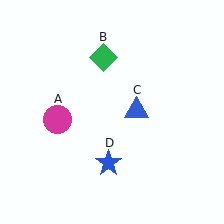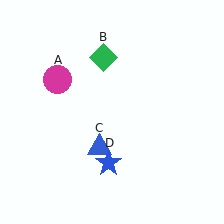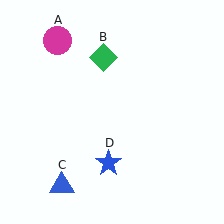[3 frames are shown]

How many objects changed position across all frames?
2 objects changed position: magenta circle (object A), blue triangle (object C).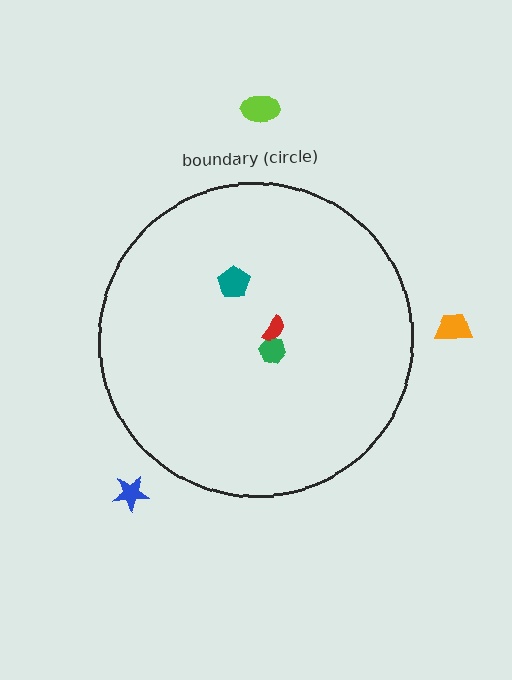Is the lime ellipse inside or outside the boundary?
Outside.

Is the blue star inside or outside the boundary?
Outside.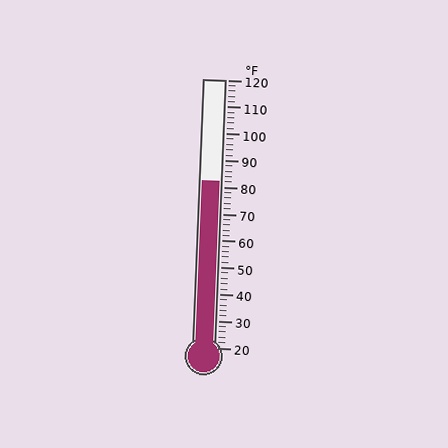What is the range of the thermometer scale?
The thermometer scale ranges from 20°F to 120°F.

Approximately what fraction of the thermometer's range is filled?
The thermometer is filled to approximately 60% of its range.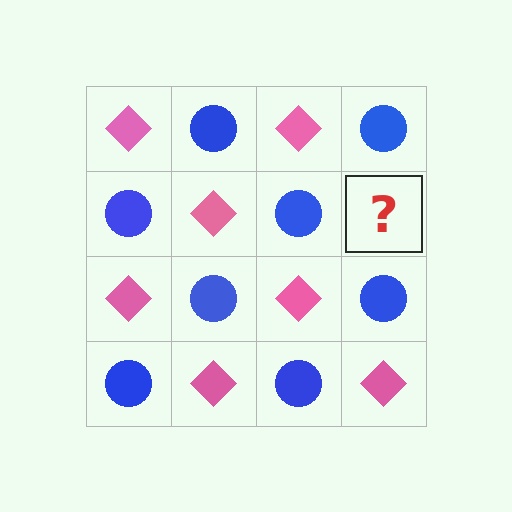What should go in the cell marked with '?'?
The missing cell should contain a pink diamond.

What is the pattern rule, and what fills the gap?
The rule is that it alternates pink diamond and blue circle in a checkerboard pattern. The gap should be filled with a pink diamond.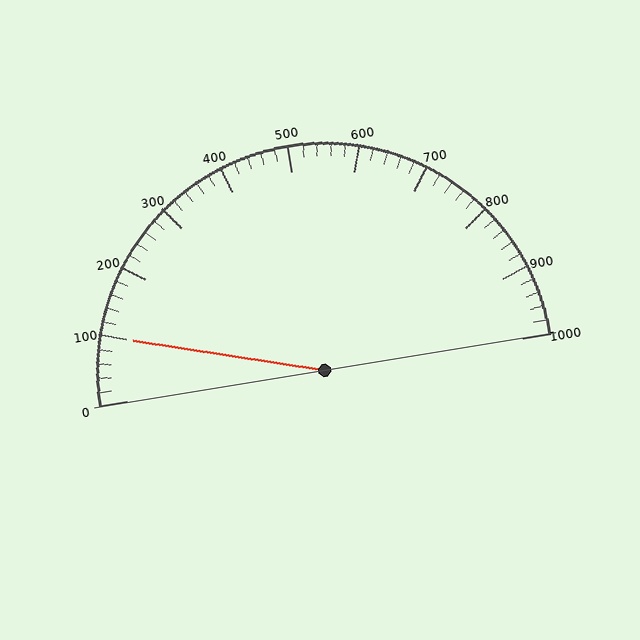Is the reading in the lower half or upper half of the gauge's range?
The reading is in the lower half of the range (0 to 1000).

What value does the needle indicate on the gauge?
The needle indicates approximately 100.